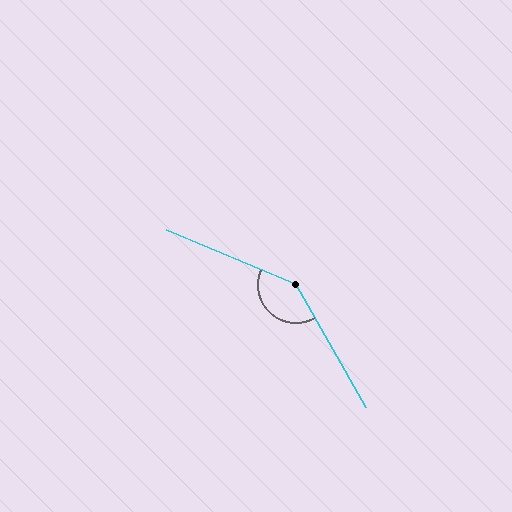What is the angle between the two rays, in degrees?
Approximately 143 degrees.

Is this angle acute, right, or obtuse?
It is obtuse.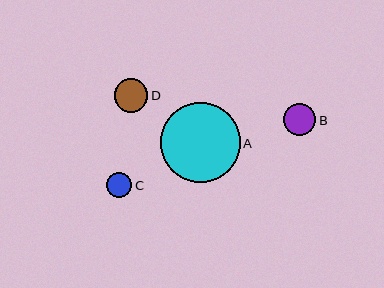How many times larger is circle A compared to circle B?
Circle A is approximately 2.5 times the size of circle B.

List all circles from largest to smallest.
From largest to smallest: A, D, B, C.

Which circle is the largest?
Circle A is the largest with a size of approximately 80 pixels.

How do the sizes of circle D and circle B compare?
Circle D and circle B are approximately the same size.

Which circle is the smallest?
Circle C is the smallest with a size of approximately 25 pixels.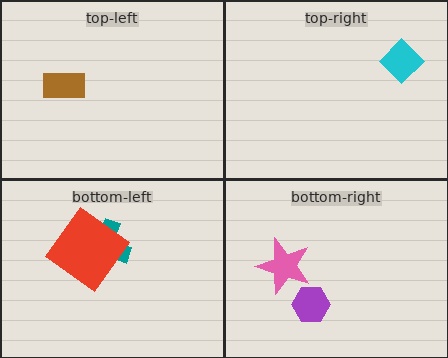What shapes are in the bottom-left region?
The teal cross, the red diamond.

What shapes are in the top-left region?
The brown rectangle.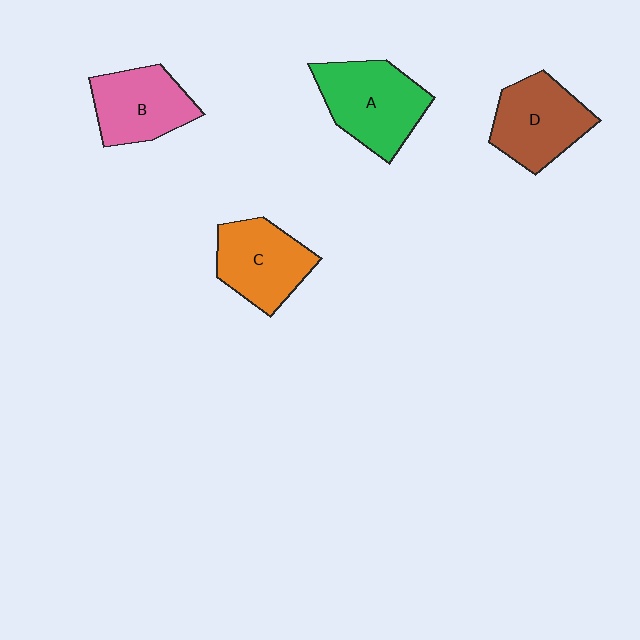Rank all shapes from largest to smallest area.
From largest to smallest: A (green), D (brown), C (orange), B (pink).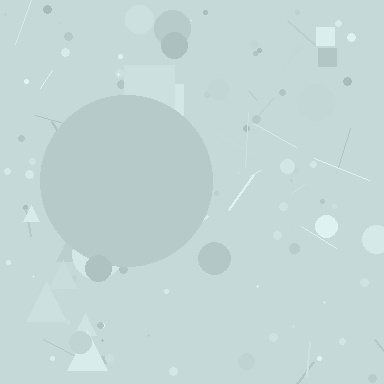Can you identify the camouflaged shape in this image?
The camouflaged shape is a circle.